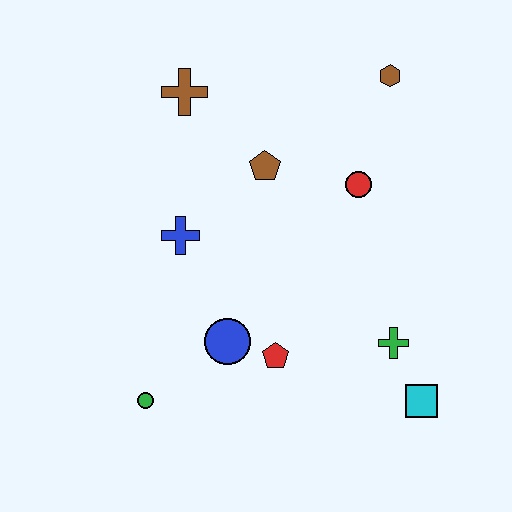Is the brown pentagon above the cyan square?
Yes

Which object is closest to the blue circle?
The red pentagon is closest to the blue circle.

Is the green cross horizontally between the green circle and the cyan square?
Yes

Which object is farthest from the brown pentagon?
The cyan square is farthest from the brown pentagon.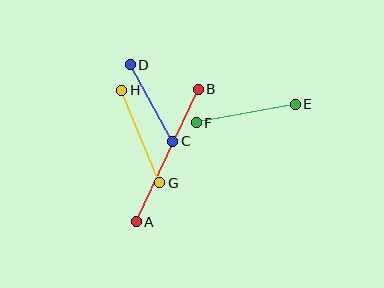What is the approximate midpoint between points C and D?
The midpoint is at approximately (152, 103) pixels.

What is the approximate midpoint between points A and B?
The midpoint is at approximately (167, 156) pixels.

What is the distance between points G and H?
The distance is approximately 100 pixels.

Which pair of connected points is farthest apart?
Points A and B are farthest apart.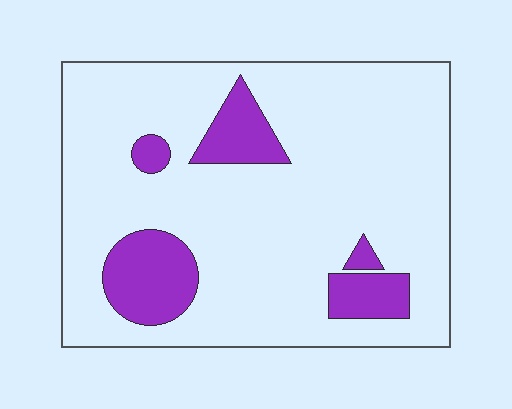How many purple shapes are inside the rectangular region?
5.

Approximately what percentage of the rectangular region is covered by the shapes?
Approximately 15%.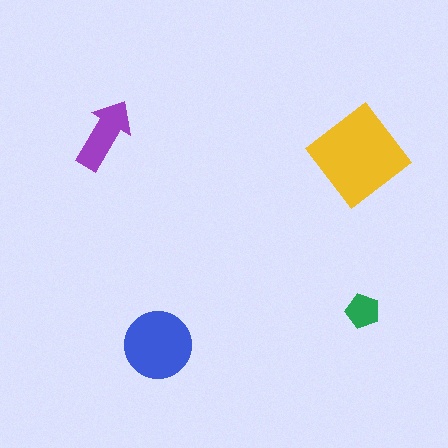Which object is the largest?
The yellow diamond.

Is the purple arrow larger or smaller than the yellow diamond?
Smaller.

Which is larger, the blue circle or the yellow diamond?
The yellow diamond.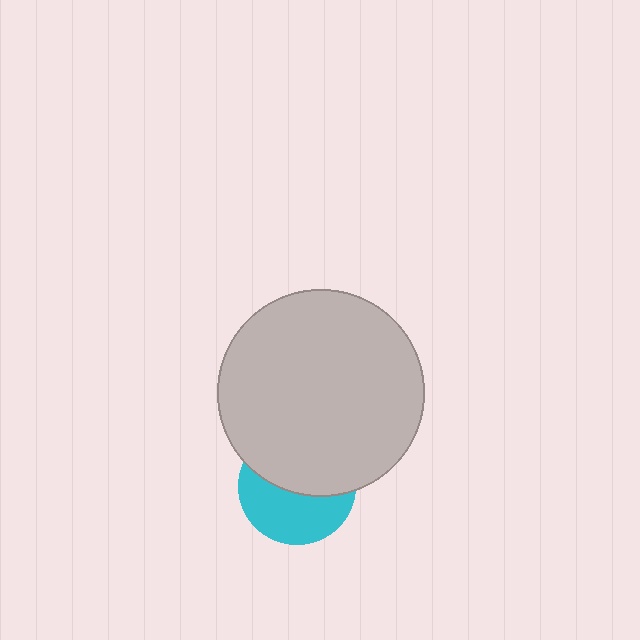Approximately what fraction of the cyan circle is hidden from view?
Roughly 52% of the cyan circle is hidden behind the light gray circle.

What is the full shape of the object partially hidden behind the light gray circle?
The partially hidden object is a cyan circle.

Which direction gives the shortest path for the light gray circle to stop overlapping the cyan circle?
Moving up gives the shortest separation.